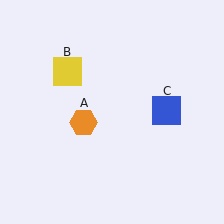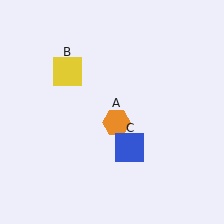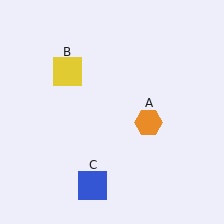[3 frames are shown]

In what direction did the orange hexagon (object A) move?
The orange hexagon (object A) moved right.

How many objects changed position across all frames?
2 objects changed position: orange hexagon (object A), blue square (object C).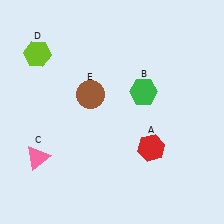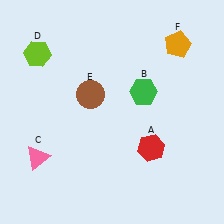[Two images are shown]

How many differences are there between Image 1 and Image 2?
There is 1 difference between the two images.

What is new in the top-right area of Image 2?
An orange pentagon (F) was added in the top-right area of Image 2.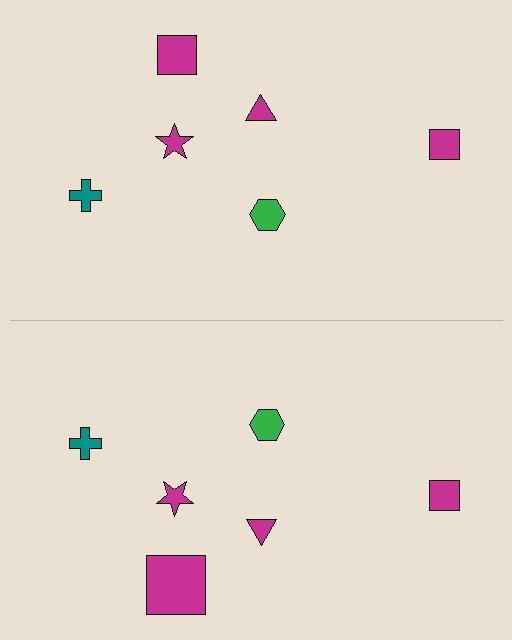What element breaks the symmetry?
The magenta square on the bottom side has a different size than its mirror counterpart.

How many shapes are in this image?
There are 12 shapes in this image.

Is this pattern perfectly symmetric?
No, the pattern is not perfectly symmetric. The magenta square on the bottom side has a different size than its mirror counterpart.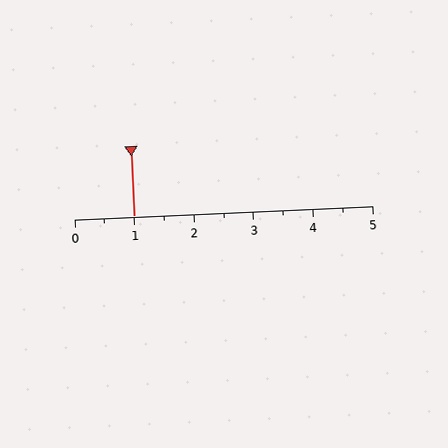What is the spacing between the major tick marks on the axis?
The major ticks are spaced 1 apart.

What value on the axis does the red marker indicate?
The marker indicates approximately 1.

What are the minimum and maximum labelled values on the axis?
The axis runs from 0 to 5.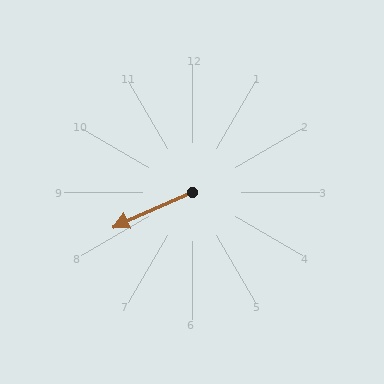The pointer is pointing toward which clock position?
Roughly 8 o'clock.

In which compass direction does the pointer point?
Southwest.